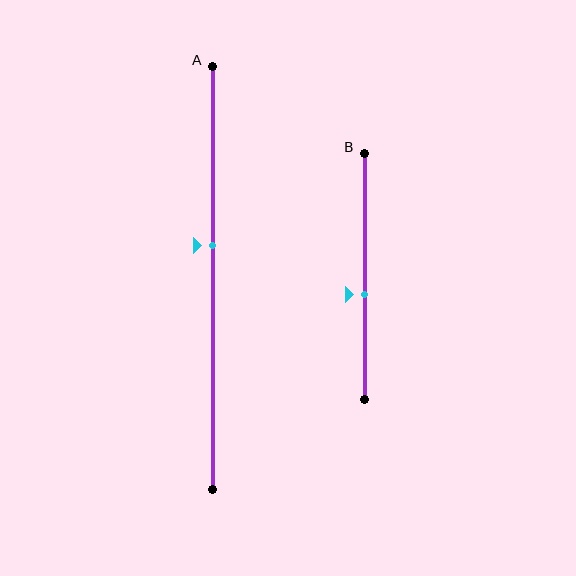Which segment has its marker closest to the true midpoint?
Segment B has its marker closest to the true midpoint.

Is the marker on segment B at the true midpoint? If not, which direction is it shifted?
No, the marker on segment B is shifted downward by about 7% of the segment length.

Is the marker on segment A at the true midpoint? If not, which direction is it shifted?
No, the marker on segment A is shifted upward by about 8% of the segment length.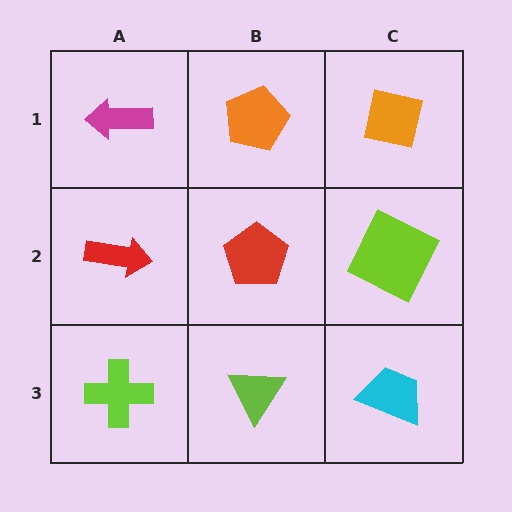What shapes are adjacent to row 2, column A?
A magenta arrow (row 1, column A), a lime cross (row 3, column A), a red pentagon (row 2, column B).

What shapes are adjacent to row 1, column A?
A red arrow (row 2, column A), an orange pentagon (row 1, column B).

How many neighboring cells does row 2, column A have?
3.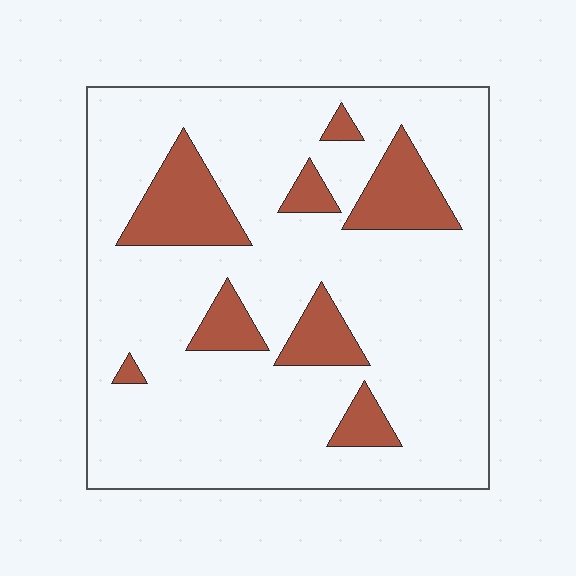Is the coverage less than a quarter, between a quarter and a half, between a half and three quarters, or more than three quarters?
Less than a quarter.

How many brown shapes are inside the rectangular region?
8.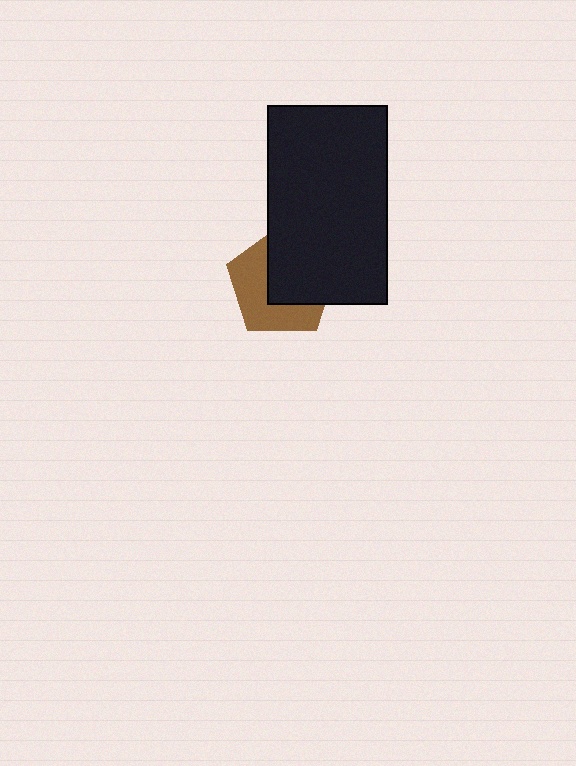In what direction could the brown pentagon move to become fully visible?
The brown pentagon could move toward the lower-left. That would shift it out from behind the black rectangle entirely.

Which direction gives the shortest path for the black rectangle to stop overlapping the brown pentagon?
Moving toward the upper-right gives the shortest separation.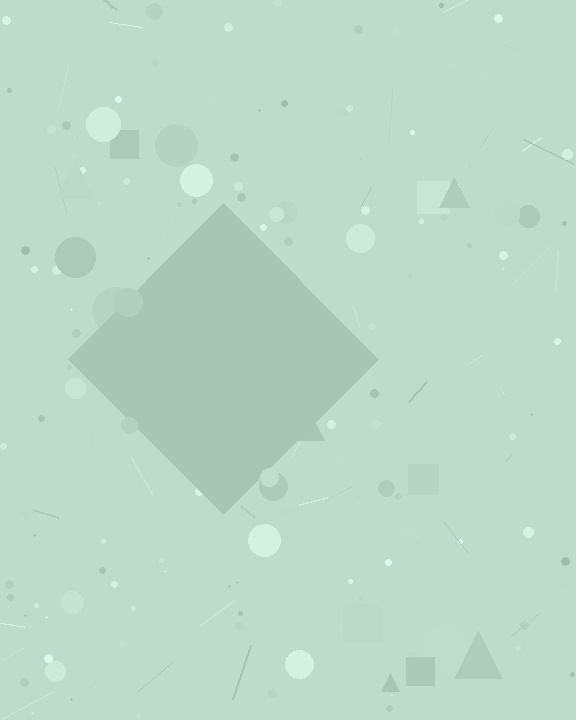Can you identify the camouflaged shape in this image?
The camouflaged shape is a diamond.